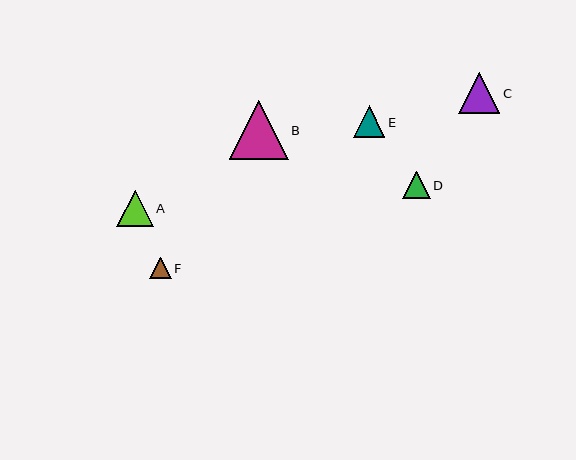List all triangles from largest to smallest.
From largest to smallest: B, C, A, E, D, F.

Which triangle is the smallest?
Triangle F is the smallest with a size of approximately 21 pixels.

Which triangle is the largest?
Triangle B is the largest with a size of approximately 59 pixels.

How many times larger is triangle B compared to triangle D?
Triangle B is approximately 2.2 times the size of triangle D.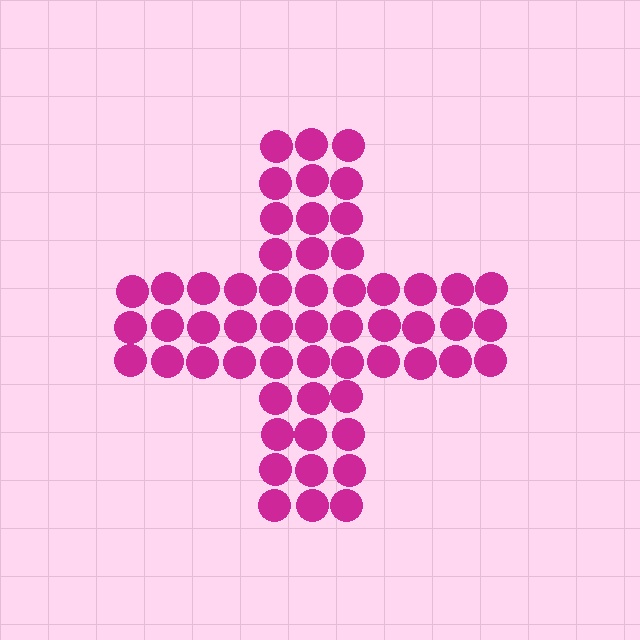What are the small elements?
The small elements are circles.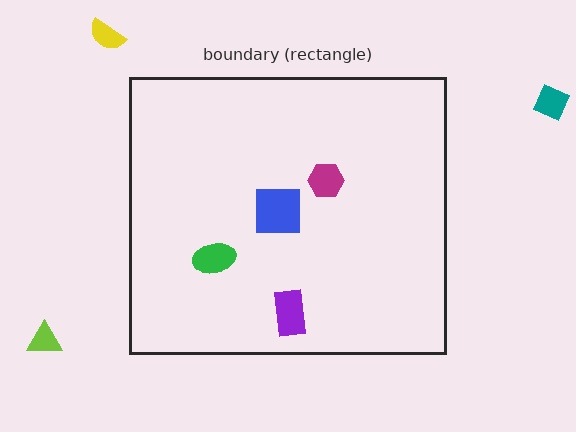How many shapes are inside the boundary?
4 inside, 3 outside.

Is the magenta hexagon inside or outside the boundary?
Inside.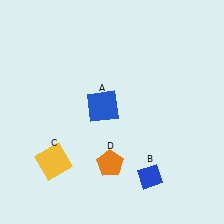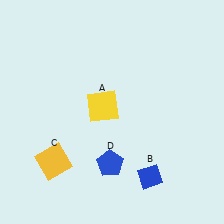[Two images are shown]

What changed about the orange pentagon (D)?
In Image 1, D is orange. In Image 2, it changed to blue.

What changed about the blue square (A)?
In Image 1, A is blue. In Image 2, it changed to yellow.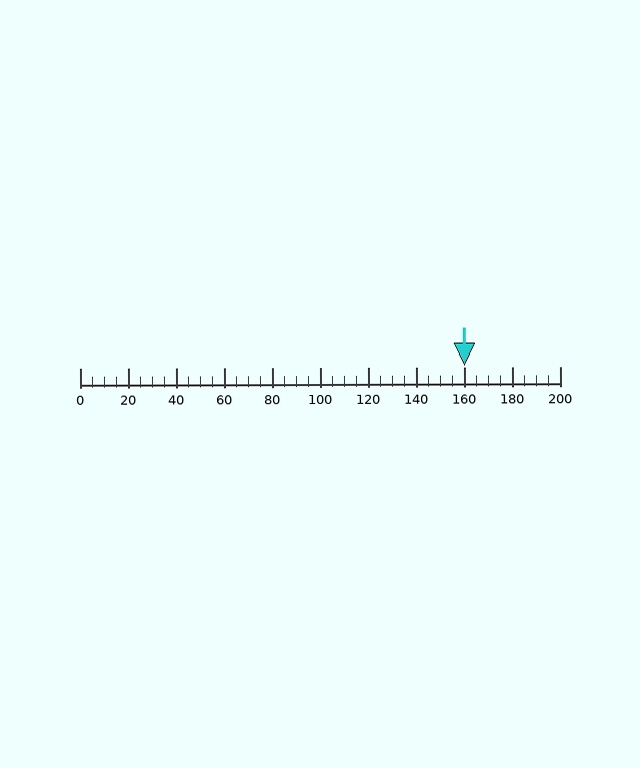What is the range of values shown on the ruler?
The ruler shows values from 0 to 200.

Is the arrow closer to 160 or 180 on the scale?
The arrow is closer to 160.